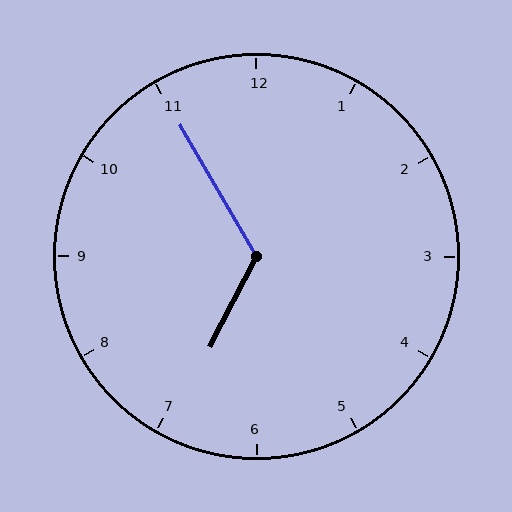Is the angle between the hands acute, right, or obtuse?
It is obtuse.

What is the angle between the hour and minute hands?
Approximately 122 degrees.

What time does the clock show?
6:55.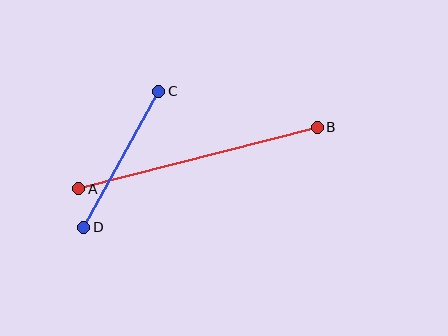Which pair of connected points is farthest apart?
Points A and B are farthest apart.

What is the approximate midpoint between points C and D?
The midpoint is at approximately (121, 159) pixels.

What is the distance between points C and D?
The distance is approximately 155 pixels.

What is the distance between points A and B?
The distance is approximately 246 pixels.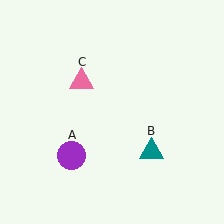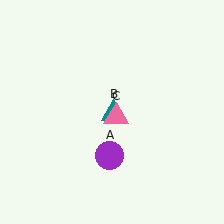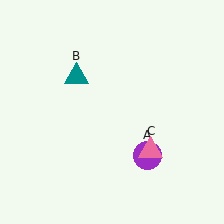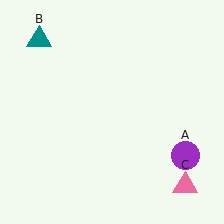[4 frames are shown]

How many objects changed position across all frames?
3 objects changed position: purple circle (object A), teal triangle (object B), pink triangle (object C).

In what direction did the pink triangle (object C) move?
The pink triangle (object C) moved down and to the right.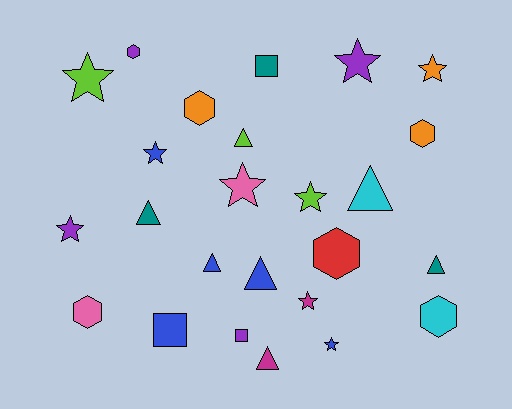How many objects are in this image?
There are 25 objects.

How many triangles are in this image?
There are 7 triangles.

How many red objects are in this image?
There is 1 red object.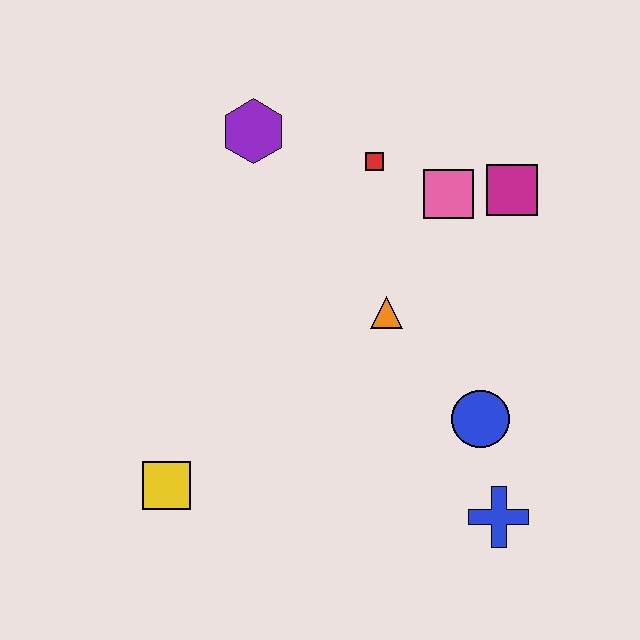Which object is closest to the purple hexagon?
The red square is closest to the purple hexagon.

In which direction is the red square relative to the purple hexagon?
The red square is to the right of the purple hexagon.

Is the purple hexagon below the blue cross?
No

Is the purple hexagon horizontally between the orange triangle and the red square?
No